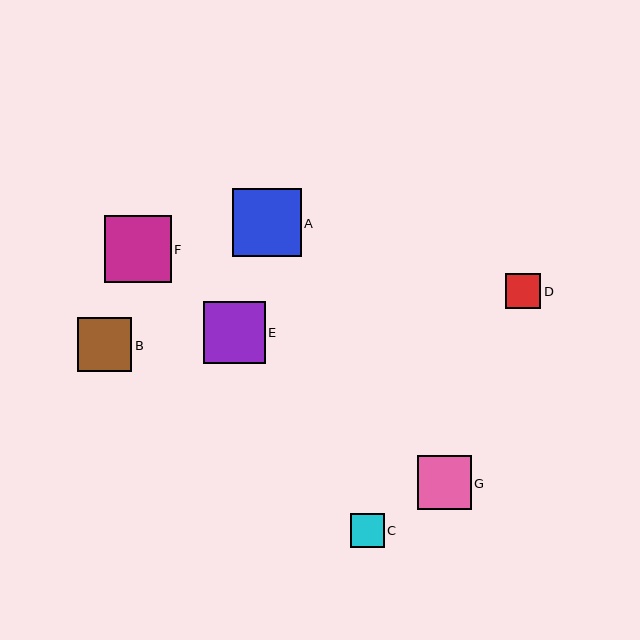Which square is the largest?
Square A is the largest with a size of approximately 69 pixels.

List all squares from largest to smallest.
From largest to smallest: A, F, E, B, G, D, C.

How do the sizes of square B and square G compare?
Square B and square G are approximately the same size.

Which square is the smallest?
Square C is the smallest with a size of approximately 34 pixels.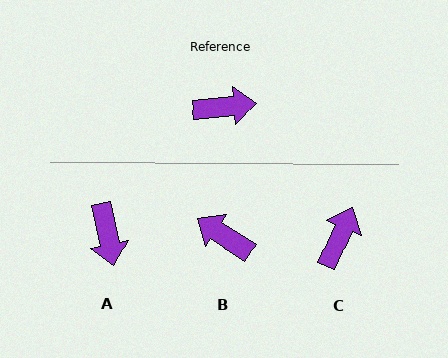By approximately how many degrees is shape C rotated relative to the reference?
Approximately 61 degrees counter-clockwise.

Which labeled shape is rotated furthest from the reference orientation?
B, about 142 degrees away.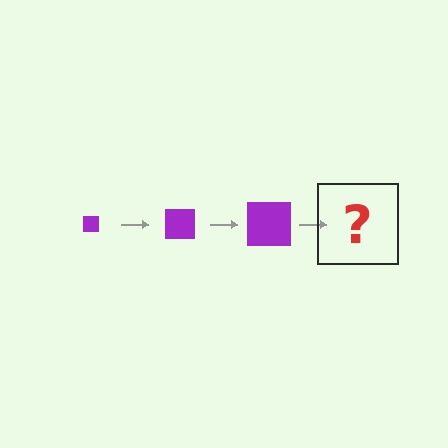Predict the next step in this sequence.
The next step is a purple square, larger than the previous one.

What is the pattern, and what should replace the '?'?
The pattern is that the square gets progressively larger each step. The '?' should be a purple square, larger than the previous one.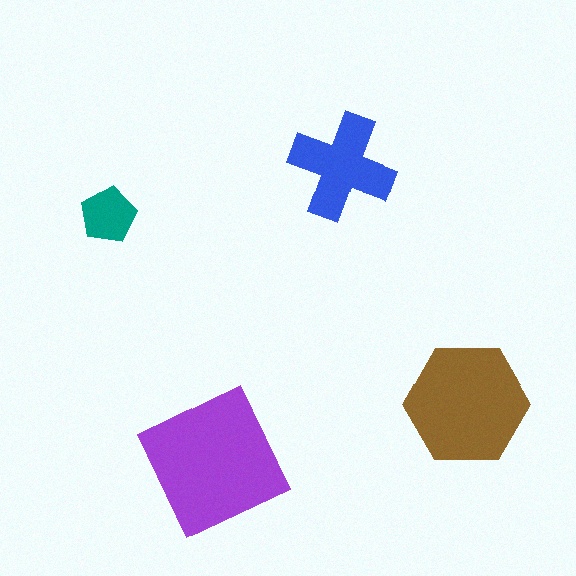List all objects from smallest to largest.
The teal pentagon, the blue cross, the brown hexagon, the purple square.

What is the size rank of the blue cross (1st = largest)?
3rd.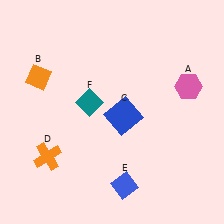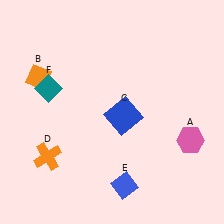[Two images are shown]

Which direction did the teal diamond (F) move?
The teal diamond (F) moved left.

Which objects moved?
The objects that moved are: the pink hexagon (A), the teal diamond (F).